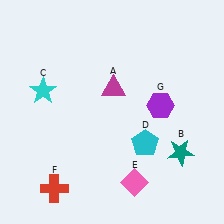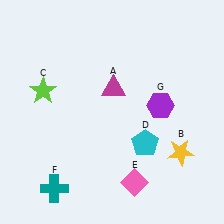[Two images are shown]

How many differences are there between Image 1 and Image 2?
There are 3 differences between the two images.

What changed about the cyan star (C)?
In Image 1, C is cyan. In Image 2, it changed to lime.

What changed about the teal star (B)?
In Image 1, B is teal. In Image 2, it changed to yellow.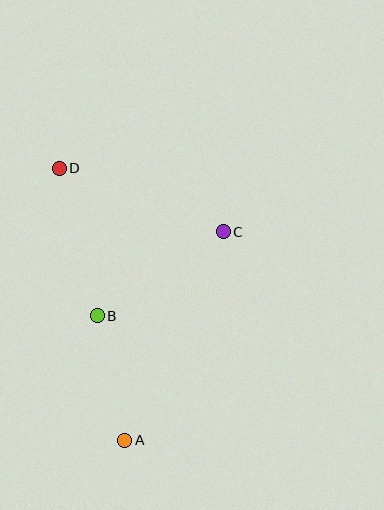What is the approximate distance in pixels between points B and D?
The distance between B and D is approximately 152 pixels.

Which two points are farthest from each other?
Points A and D are farthest from each other.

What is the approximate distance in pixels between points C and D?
The distance between C and D is approximately 176 pixels.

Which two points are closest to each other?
Points A and B are closest to each other.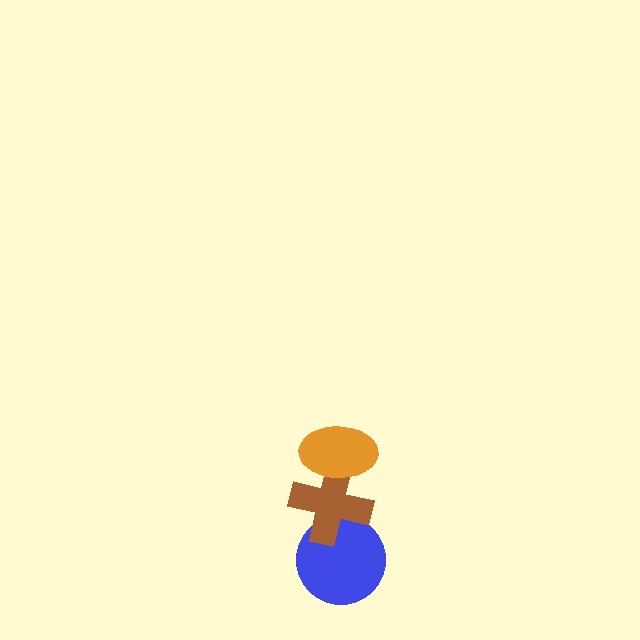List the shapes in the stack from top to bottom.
From top to bottom: the orange ellipse, the brown cross, the blue circle.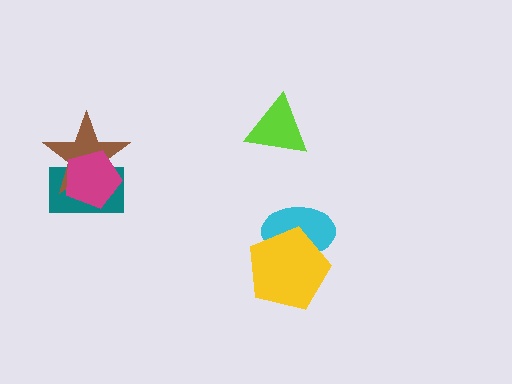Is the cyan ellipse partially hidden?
Yes, it is partially covered by another shape.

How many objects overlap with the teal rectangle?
2 objects overlap with the teal rectangle.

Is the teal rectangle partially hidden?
Yes, it is partially covered by another shape.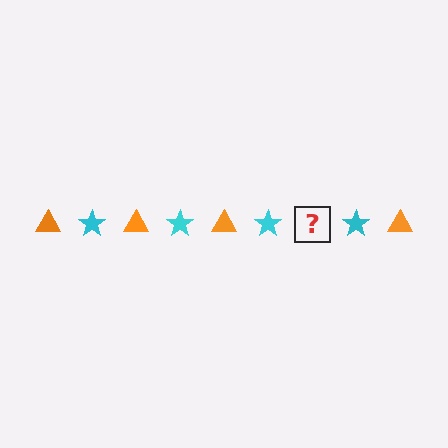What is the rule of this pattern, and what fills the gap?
The rule is that the pattern alternates between orange triangle and cyan star. The gap should be filled with an orange triangle.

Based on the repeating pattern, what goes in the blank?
The blank should be an orange triangle.